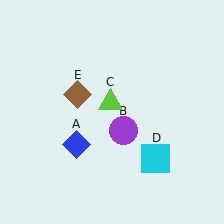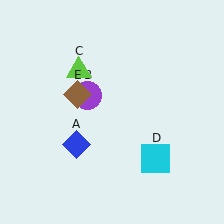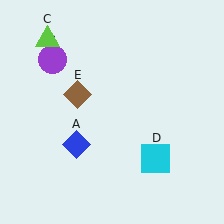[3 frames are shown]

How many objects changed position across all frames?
2 objects changed position: purple circle (object B), lime triangle (object C).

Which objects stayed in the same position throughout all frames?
Blue diamond (object A) and cyan square (object D) and brown diamond (object E) remained stationary.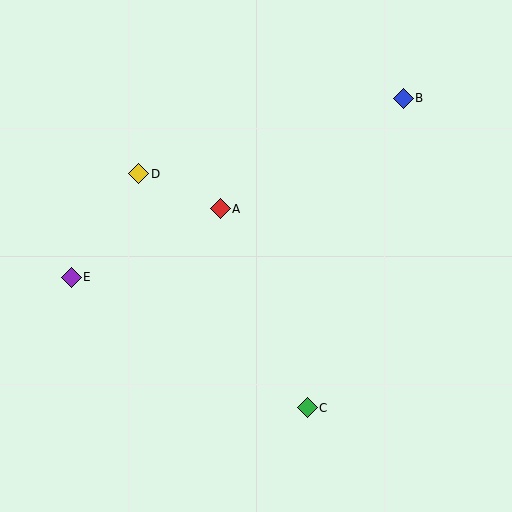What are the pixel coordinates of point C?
Point C is at (307, 408).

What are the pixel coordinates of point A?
Point A is at (220, 209).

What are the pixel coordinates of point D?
Point D is at (139, 174).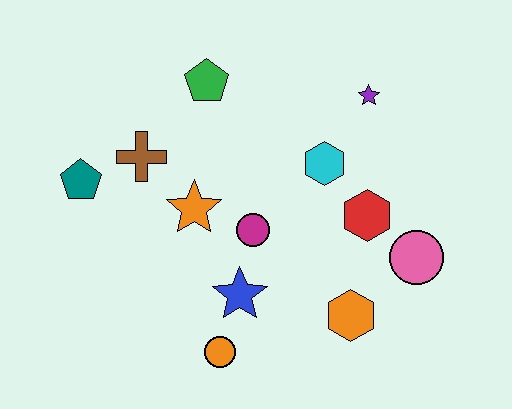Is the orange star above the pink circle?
Yes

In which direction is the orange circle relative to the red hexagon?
The orange circle is to the left of the red hexagon.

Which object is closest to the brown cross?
The teal pentagon is closest to the brown cross.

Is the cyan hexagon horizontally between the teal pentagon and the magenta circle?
No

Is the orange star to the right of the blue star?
No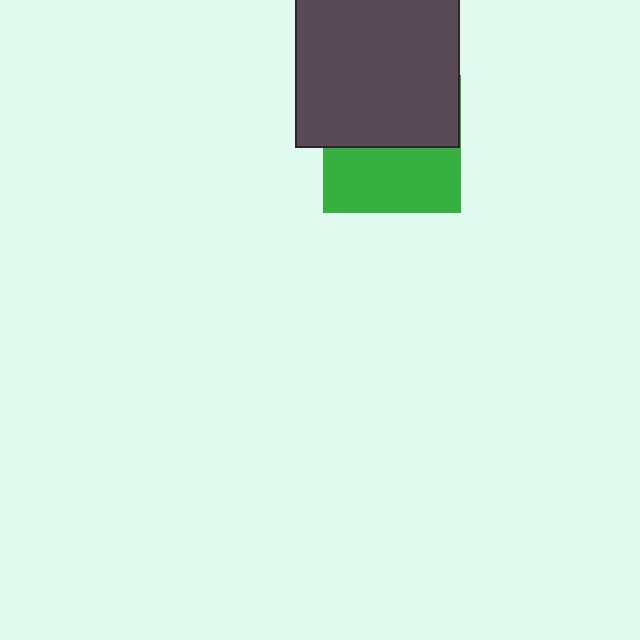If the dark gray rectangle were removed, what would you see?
You would see the complete green square.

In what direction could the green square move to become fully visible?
The green square could move down. That would shift it out from behind the dark gray rectangle entirely.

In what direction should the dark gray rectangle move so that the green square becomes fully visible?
The dark gray rectangle should move up. That is the shortest direction to clear the overlap and leave the green square fully visible.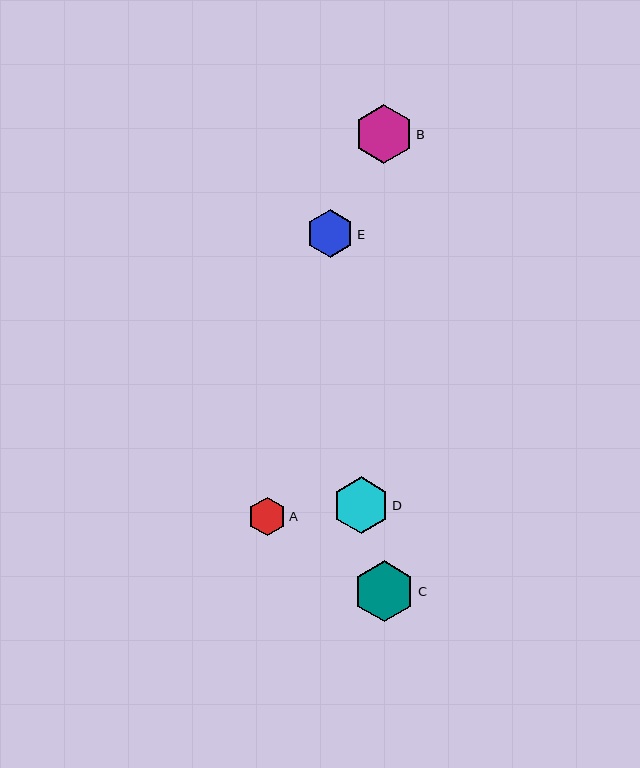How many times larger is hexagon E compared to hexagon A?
Hexagon E is approximately 1.3 times the size of hexagon A.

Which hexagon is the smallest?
Hexagon A is the smallest with a size of approximately 39 pixels.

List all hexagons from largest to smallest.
From largest to smallest: C, B, D, E, A.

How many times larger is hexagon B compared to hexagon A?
Hexagon B is approximately 1.5 times the size of hexagon A.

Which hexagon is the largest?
Hexagon C is the largest with a size of approximately 61 pixels.